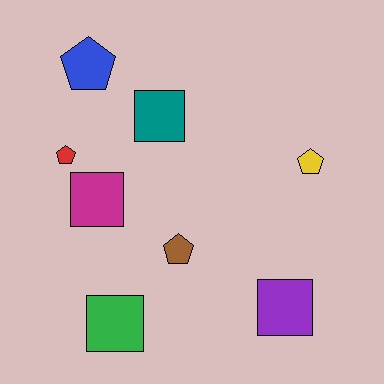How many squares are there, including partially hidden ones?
There are 4 squares.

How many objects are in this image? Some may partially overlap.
There are 8 objects.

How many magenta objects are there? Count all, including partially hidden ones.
There is 1 magenta object.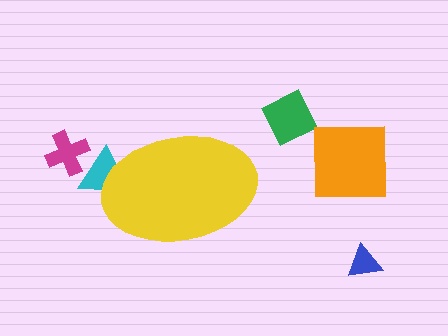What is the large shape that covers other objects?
A yellow ellipse.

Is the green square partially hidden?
No, the green square is fully visible.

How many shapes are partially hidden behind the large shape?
1 shape is partially hidden.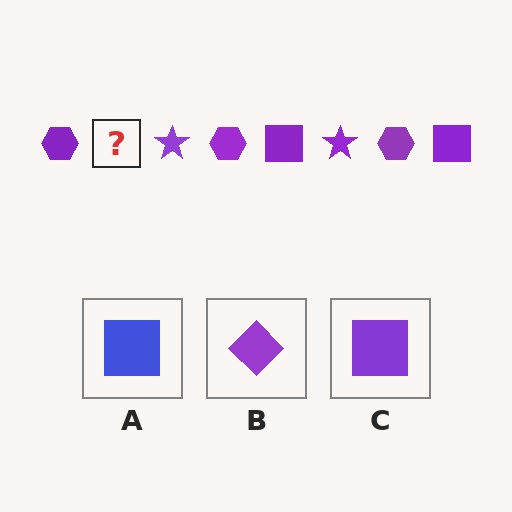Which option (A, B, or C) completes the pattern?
C.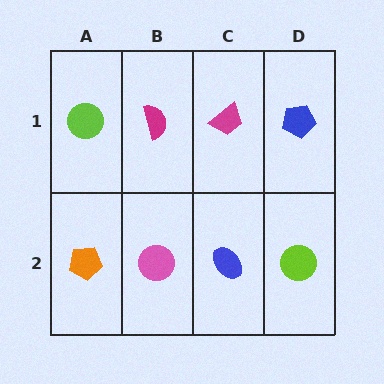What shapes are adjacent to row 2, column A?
A lime circle (row 1, column A), a pink circle (row 2, column B).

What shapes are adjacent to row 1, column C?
A blue ellipse (row 2, column C), a magenta semicircle (row 1, column B), a blue pentagon (row 1, column D).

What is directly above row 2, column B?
A magenta semicircle.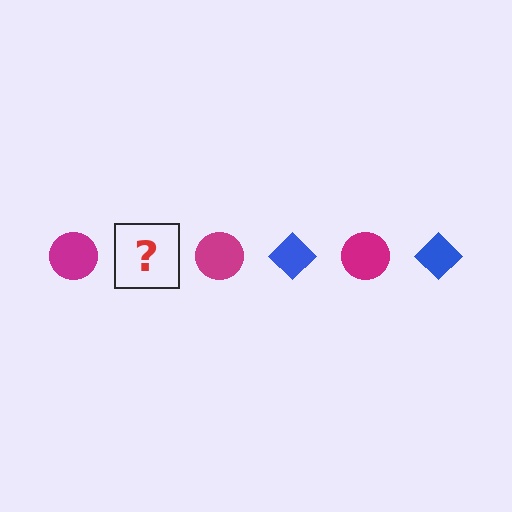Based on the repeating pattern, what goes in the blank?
The blank should be a blue diamond.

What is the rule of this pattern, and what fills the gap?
The rule is that the pattern alternates between magenta circle and blue diamond. The gap should be filled with a blue diamond.